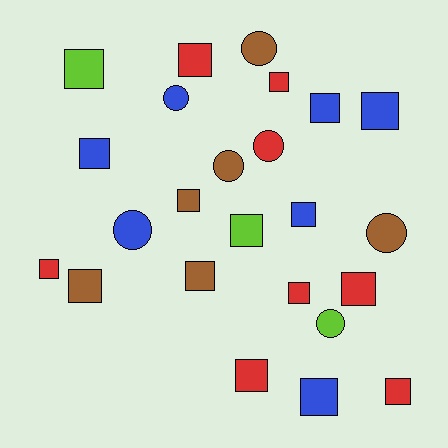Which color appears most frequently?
Red, with 8 objects.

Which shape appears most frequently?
Square, with 17 objects.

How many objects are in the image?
There are 24 objects.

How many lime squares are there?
There are 2 lime squares.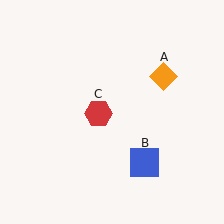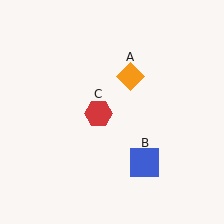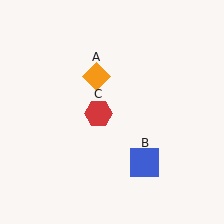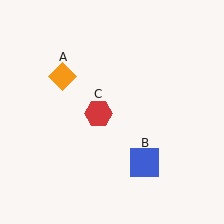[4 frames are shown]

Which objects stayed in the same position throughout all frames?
Blue square (object B) and red hexagon (object C) remained stationary.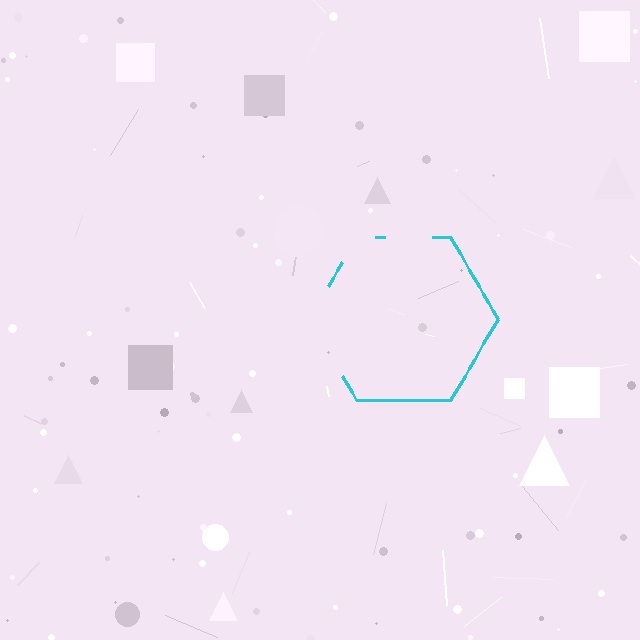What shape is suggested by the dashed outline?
The dashed outline suggests a hexagon.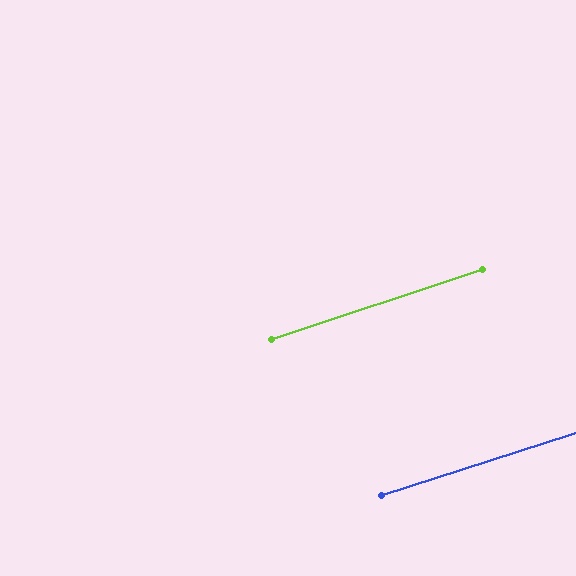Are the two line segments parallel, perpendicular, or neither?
Parallel — their directions differ by only 0.5°.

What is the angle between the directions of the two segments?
Approximately 1 degree.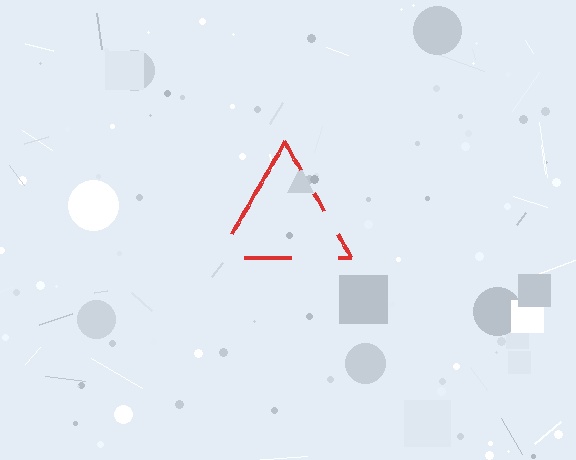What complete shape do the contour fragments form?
The contour fragments form a triangle.